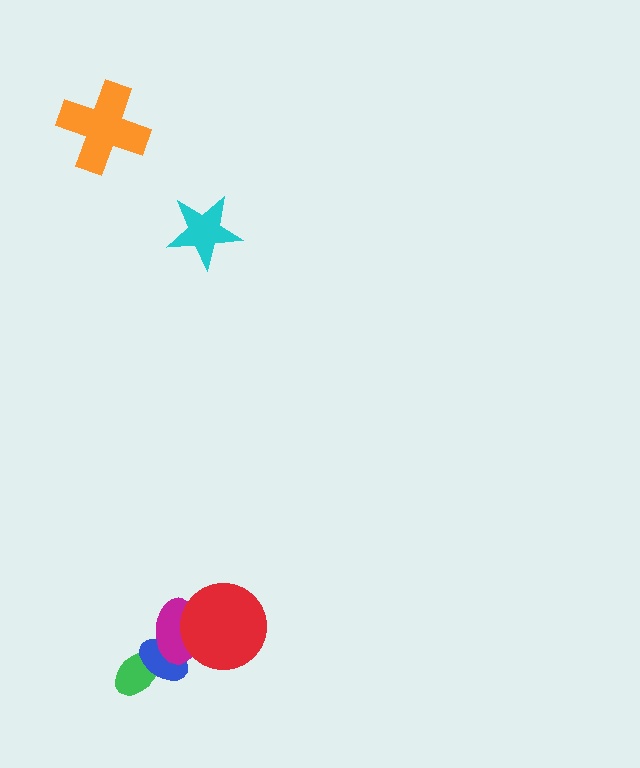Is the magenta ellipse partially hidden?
Yes, it is partially covered by another shape.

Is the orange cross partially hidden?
No, no other shape covers it.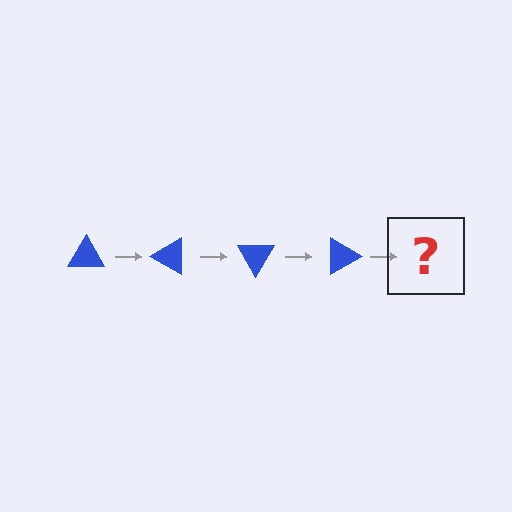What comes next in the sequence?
The next element should be a blue triangle rotated 120 degrees.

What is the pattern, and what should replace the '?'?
The pattern is that the triangle rotates 30 degrees each step. The '?' should be a blue triangle rotated 120 degrees.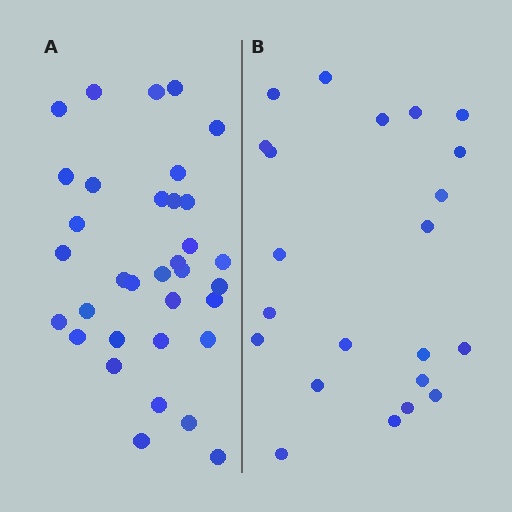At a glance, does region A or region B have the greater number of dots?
Region A (the left region) has more dots.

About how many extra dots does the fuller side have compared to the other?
Region A has roughly 12 or so more dots than region B.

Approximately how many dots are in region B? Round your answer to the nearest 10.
About 20 dots. (The exact count is 22, which rounds to 20.)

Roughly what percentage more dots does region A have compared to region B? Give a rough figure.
About 55% more.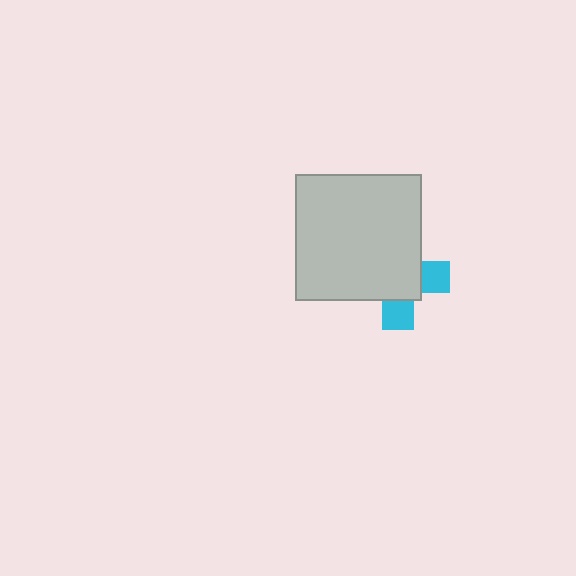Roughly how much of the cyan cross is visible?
A small part of it is visible (roughly 31%).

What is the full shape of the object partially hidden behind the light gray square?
The partially hidden object is a cyan cross.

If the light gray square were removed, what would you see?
You would see the complete cyan cross.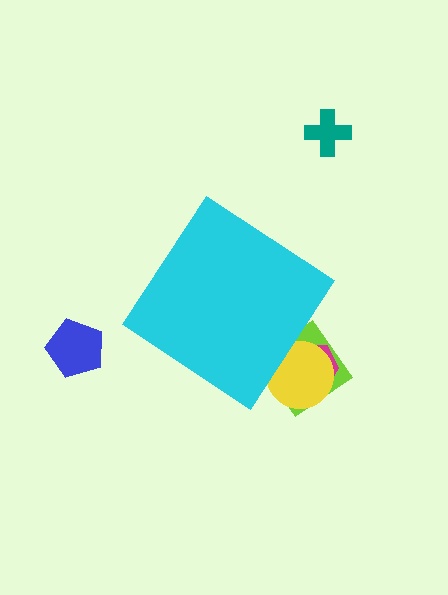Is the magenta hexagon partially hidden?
Yes, the magenta hexagon is partially hidden behind the cyan diamond.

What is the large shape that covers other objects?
A cyan diamond.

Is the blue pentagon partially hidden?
No, the blue pentagon is fully visible.